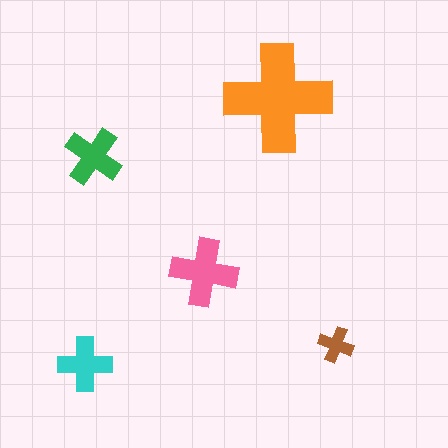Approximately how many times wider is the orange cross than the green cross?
About 2 times wider.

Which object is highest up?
The orange cross is topmost.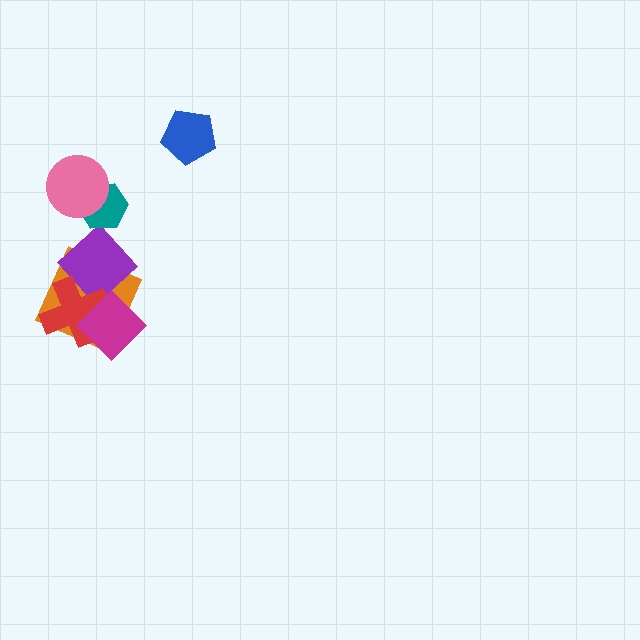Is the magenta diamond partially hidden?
No, no other shape covers it.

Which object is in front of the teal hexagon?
The pink circle is in front of the teal hexagon.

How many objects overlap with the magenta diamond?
3 objects overlap with the magenta diamond.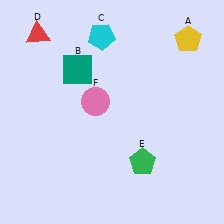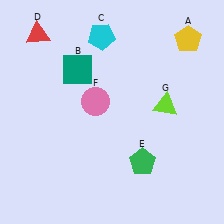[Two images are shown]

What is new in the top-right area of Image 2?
A lime triangle (G) was added in the top-right area of Image 2.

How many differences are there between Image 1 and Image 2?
There is 1 difference between the two images.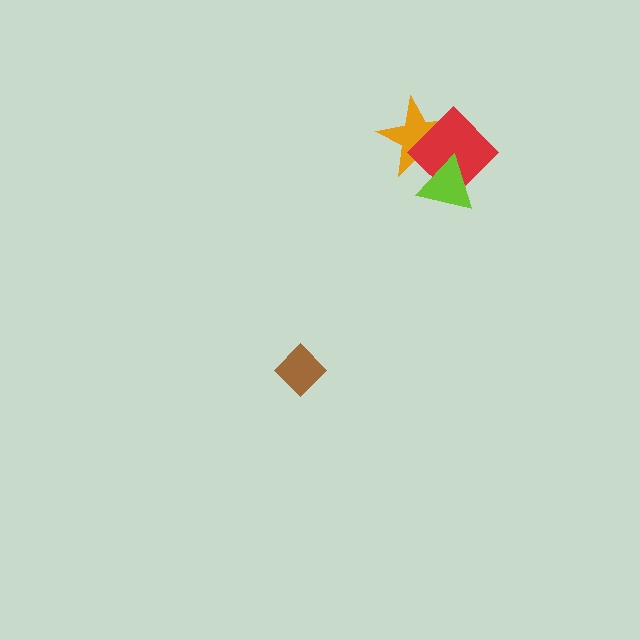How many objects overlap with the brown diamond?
0 objects overlap with the brown diamond.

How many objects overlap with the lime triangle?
2 objects overlap with the lime triangle.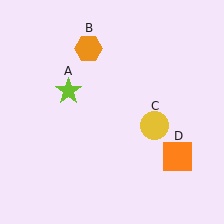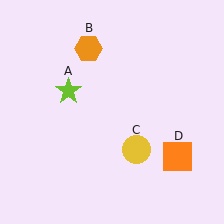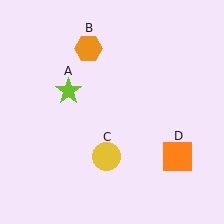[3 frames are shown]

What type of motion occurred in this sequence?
The yellow circle (object C) rotated clockwise around the center of the scene.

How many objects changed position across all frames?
1 object changed position: yellow circle (object C).